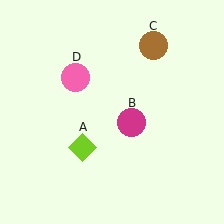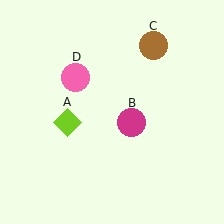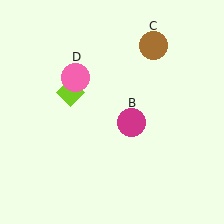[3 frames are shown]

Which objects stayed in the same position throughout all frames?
Magenta circle (object B) and brown circle (object C) and pink circle (object D) remained stationary.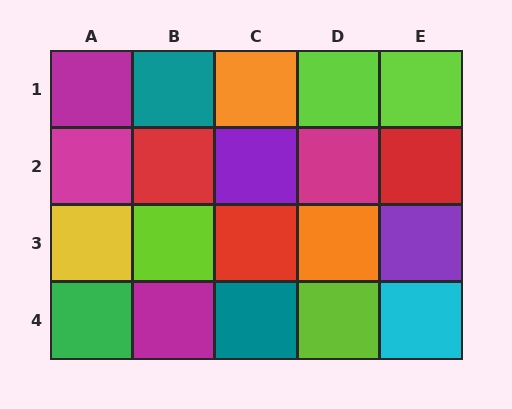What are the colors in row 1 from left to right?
Magenta, teal, orange, lime, lime.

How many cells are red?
3 cells are red.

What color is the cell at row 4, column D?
Lime.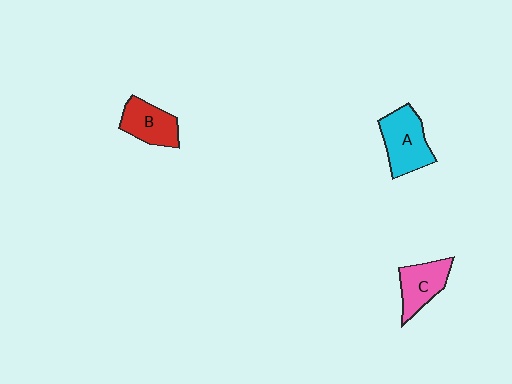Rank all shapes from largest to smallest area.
From largest to smallest: A (cyan), B (red), C (pink).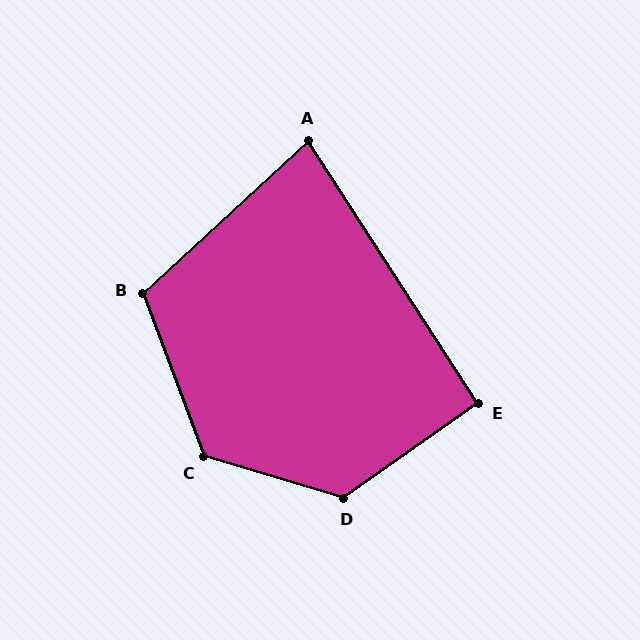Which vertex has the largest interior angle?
D, at approximately 129 degrees.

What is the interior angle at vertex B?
Approximately 112 degrees (obtuse).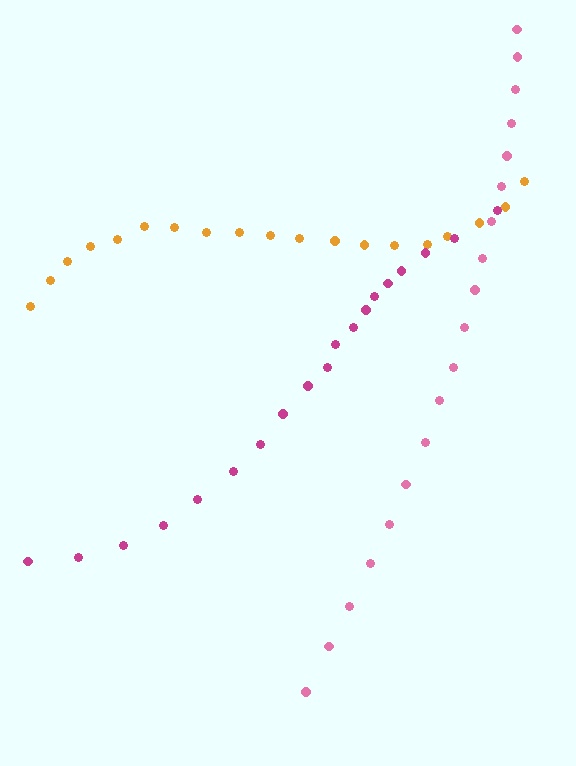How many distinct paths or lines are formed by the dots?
There are 3 distinct paths.